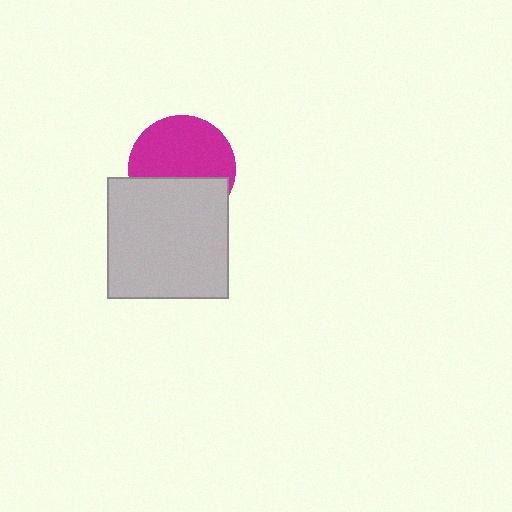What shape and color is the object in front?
The object in front is a light gray square.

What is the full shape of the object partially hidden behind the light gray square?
The partially hidden object is a magenta circle.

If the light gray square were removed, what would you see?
You would see the complete magenta circle.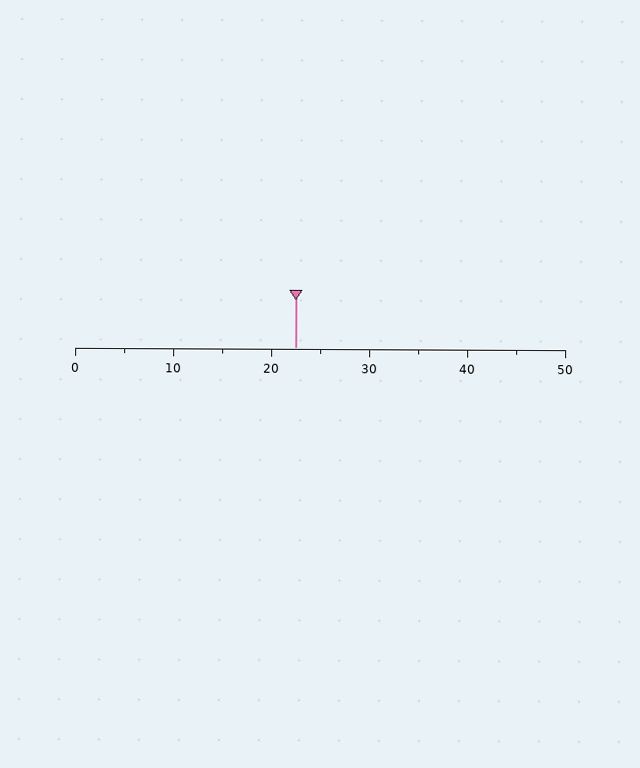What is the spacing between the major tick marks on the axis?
The major ticks are spaced 10 apart.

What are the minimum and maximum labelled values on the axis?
The axis runs from 0 to 50.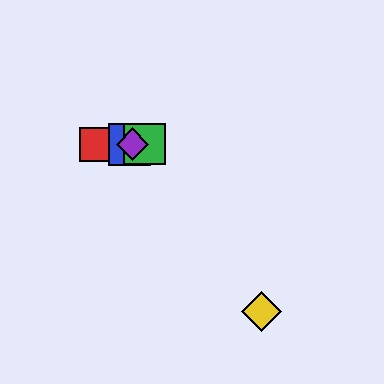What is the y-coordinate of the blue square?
The blue square is at y≈144.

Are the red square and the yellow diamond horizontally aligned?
No, the red square is at y≈144 and the yellow diamond is at y≈312.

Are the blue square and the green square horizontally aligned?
Yes, both are at y≈144.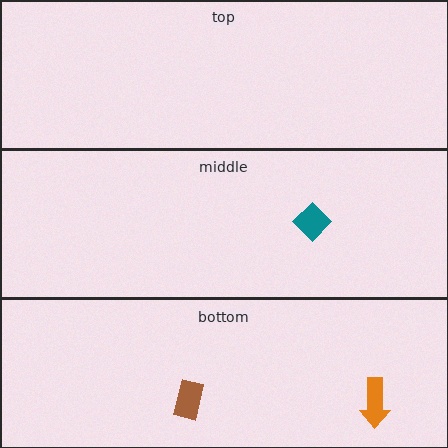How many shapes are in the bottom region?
2.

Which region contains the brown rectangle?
The bottom region.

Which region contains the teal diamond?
The middle region.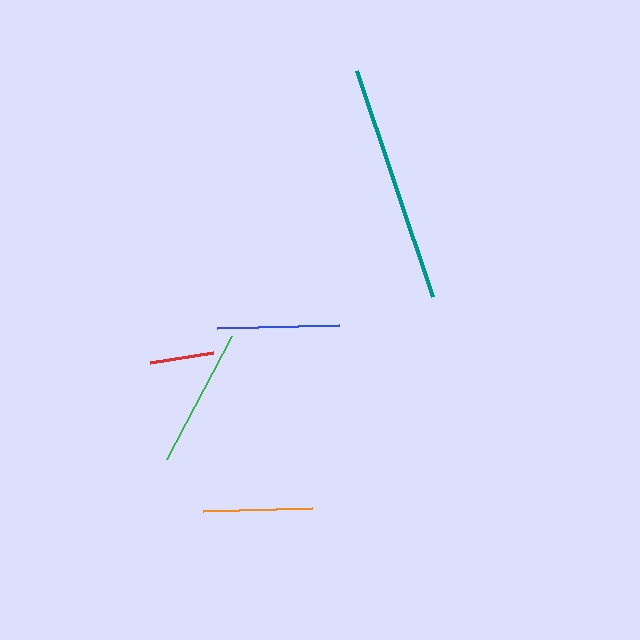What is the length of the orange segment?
The orange segment is approximately 109 pixels long.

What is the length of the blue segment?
The blue segment is approximately 122 pixels long.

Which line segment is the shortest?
The red line is the shortest at approximately 63 pixels.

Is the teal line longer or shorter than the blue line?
The teal line is longer than the blue line.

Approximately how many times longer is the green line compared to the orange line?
The green line is approximately 1.3 times the length of the orange line.